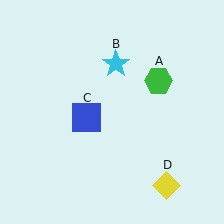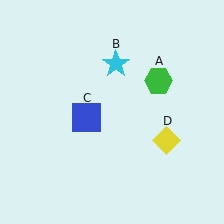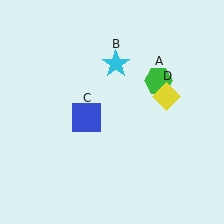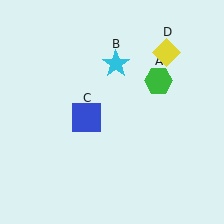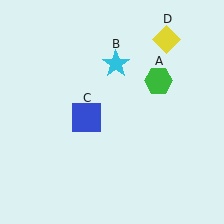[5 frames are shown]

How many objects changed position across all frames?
1 object changed position: yellow diamond (object D).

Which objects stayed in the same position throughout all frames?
Green hexagon (object A) and cyan star (object B) and blue square (object C) remained stationary.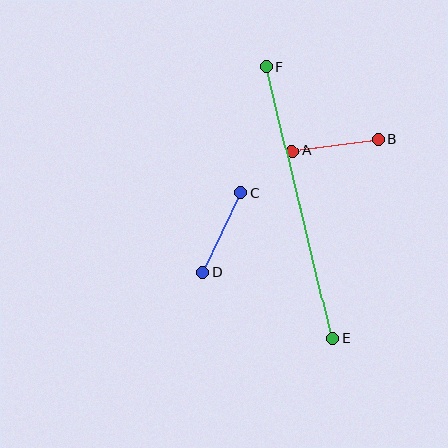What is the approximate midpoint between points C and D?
The midpoint is at approximately (222, 233) pixels.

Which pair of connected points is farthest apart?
Points E and F are farthest apart.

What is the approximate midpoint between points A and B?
The midpoint is at approximately (335, 145) pixels.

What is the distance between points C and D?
The distance is approximately 88 pixels.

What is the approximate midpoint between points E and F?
The midpoint is at approximately (300, 202) pixels.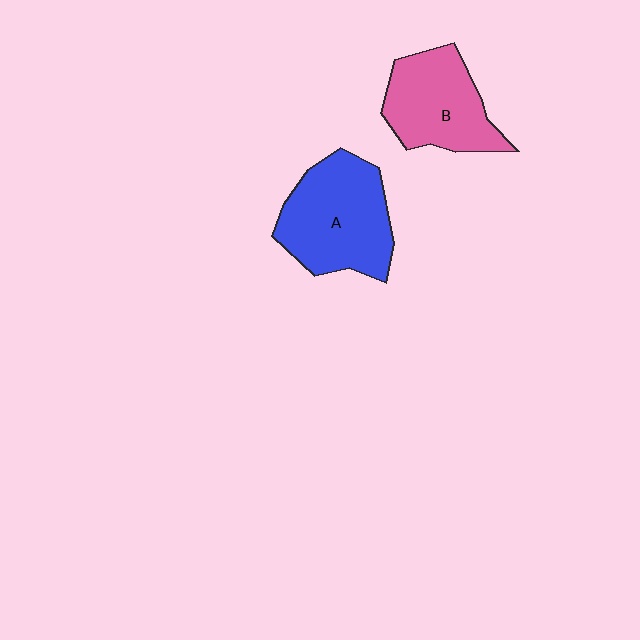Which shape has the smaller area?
Shape B (pink).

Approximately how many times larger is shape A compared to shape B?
Approximately 1.2 times.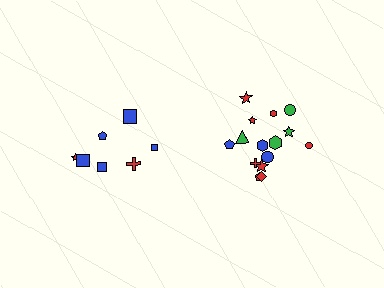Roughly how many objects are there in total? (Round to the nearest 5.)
Roughly 20 objects in total.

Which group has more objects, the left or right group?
The right group.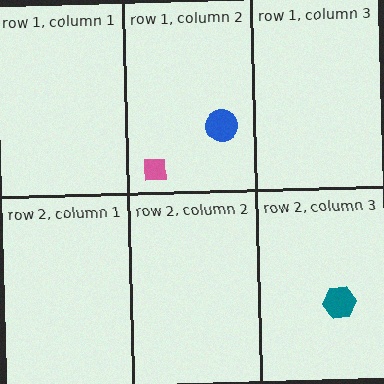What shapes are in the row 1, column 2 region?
The pink square, the blue circle.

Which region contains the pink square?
The row 1, column 2 region.